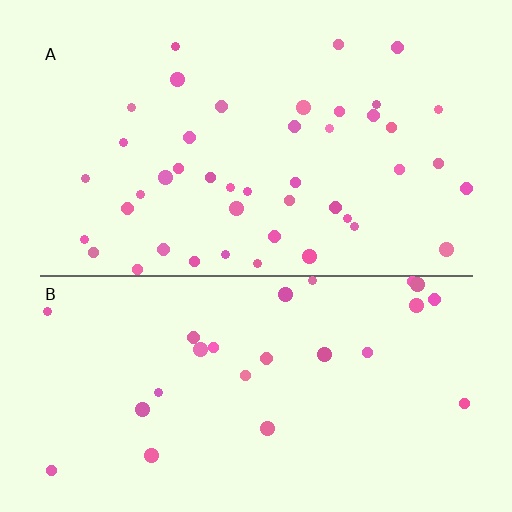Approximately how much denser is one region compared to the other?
Approximately 1.8× — region A over region B.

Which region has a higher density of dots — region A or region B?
A (the top).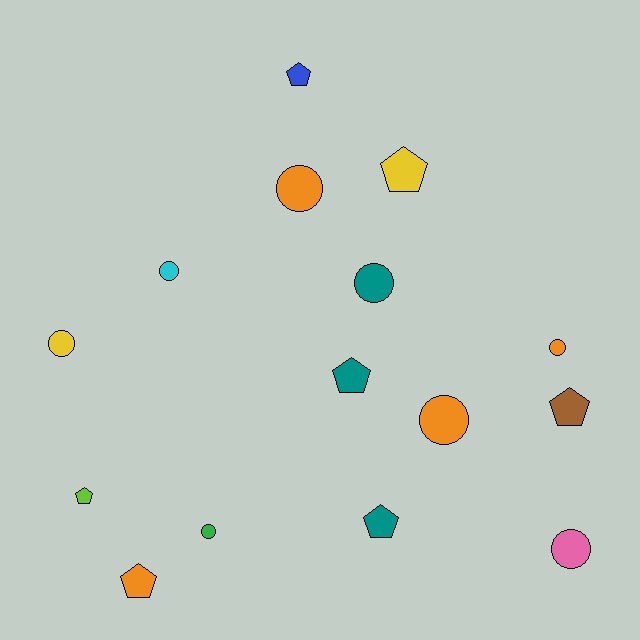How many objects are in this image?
There are 15 objects.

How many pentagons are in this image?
There are 7 pentagons.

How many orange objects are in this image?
There are 4 orange objects.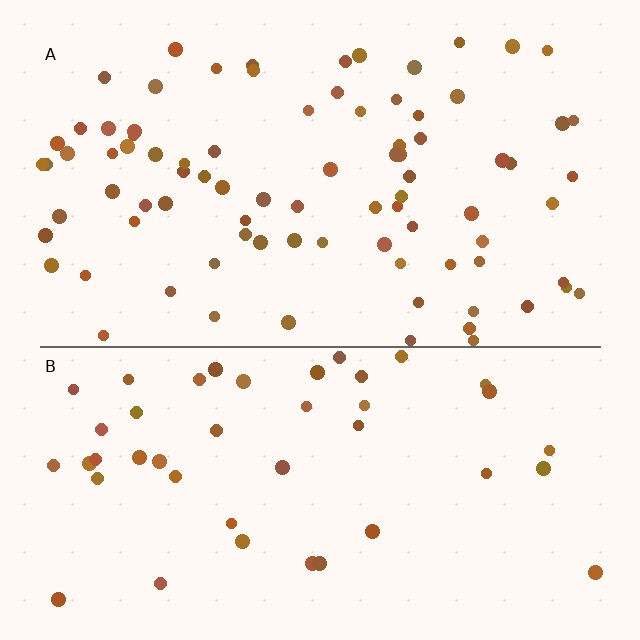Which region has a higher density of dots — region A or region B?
A (the top).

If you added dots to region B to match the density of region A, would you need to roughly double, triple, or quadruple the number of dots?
Approximately double.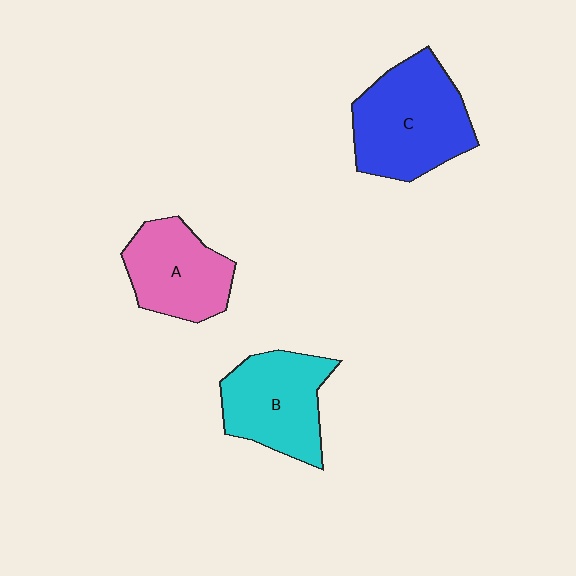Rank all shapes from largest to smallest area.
From largest to smallest: C (blue), B (cyan), A (pink).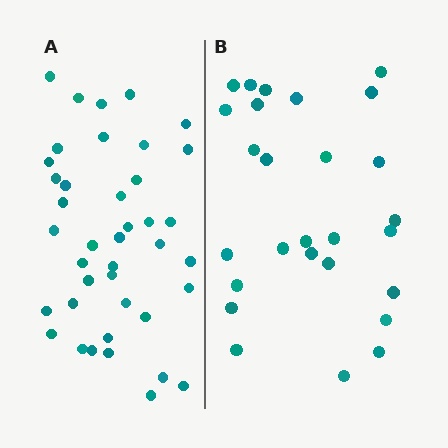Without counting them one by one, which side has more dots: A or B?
Region A (the left region) has more dots.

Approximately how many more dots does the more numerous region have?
Region A has approximately 15 more dots than region B.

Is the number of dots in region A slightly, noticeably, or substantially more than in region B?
Region A has substantially more. The ratio is roughly 1.5 to 1.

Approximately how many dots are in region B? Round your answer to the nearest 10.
About 30 dots. (The exact count is 27, which rounds to 30.)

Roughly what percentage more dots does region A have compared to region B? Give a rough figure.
About 50% more.